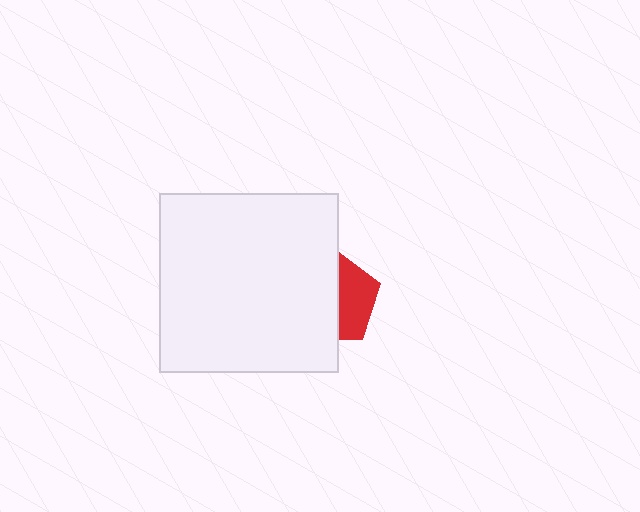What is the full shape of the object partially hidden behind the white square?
The partially hidden object is a red pentagon.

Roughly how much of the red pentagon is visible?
A small part of it is visible (roughly 40%).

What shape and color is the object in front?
The object in front is a white square.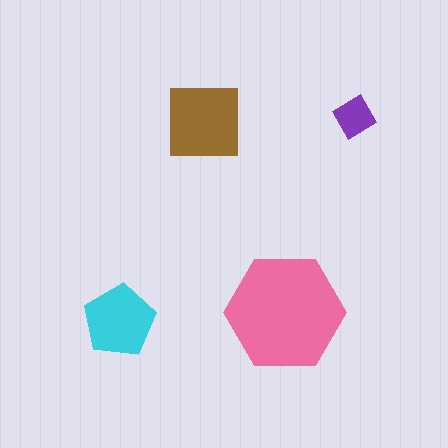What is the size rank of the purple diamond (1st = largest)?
4th.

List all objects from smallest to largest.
The purple diamond, the cyan pentagon, the brown square, the pink hexagon.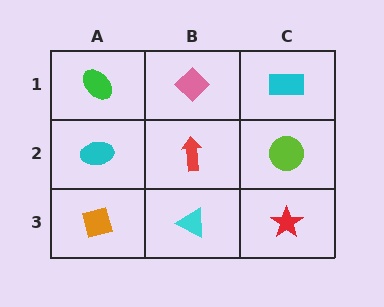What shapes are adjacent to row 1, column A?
A cyan ellipse (row 2, column A), a pink diamond (row 1, column B).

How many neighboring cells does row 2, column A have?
3.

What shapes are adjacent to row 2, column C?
A cyan rectangle (row 1, column C), a red star (row 3, column C), a red arrow (row 2, column B).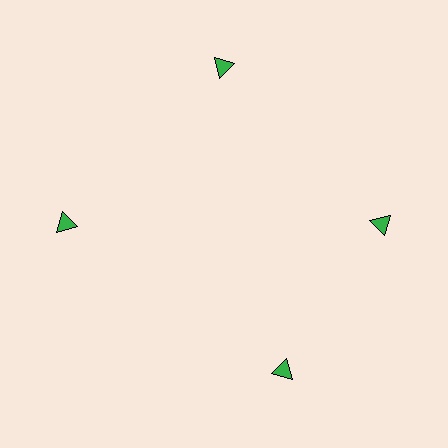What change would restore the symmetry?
The symmetry would be restored by rotating it back into even spacing with its neighbors so that all 4 triangles sit at equal angles and equal distance from the center.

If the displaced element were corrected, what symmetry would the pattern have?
It would have 4-fold rotational symmetry — the pattern would map onto itself every 90 degrees.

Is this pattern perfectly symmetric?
No. The 4 green triangles are arranged in a ring, but one element near the 6 o'clock position is rotated out of alignment along the ring, breaking the 4-fold rotational symmetry.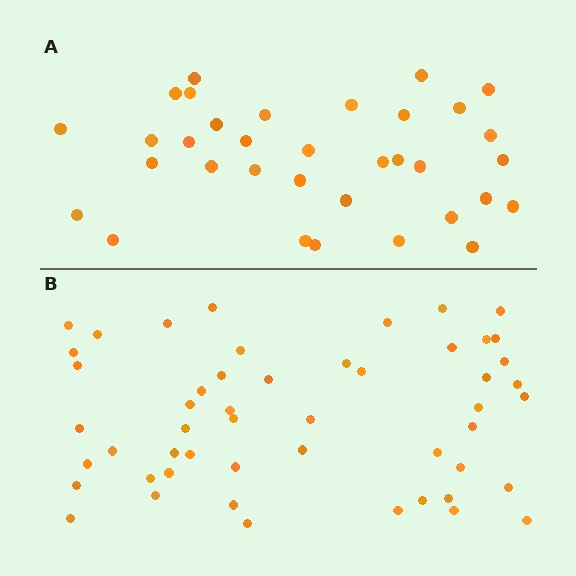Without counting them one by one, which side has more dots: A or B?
Region B (the bottom region) has more dots.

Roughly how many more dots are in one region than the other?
Region B has approximately 15 more dots than region A.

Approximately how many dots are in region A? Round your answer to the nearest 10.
About 30 dots. (The exact count is 34, which rounds to 30.)